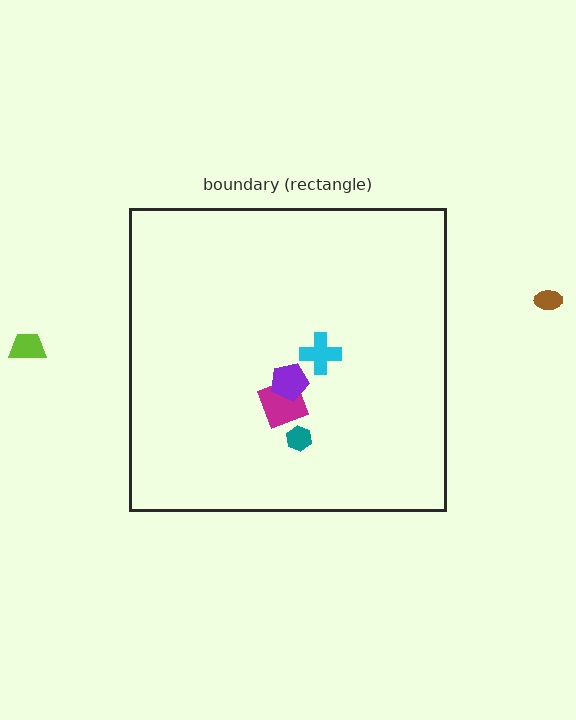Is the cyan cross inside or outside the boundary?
Inside.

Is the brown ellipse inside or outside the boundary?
Outside.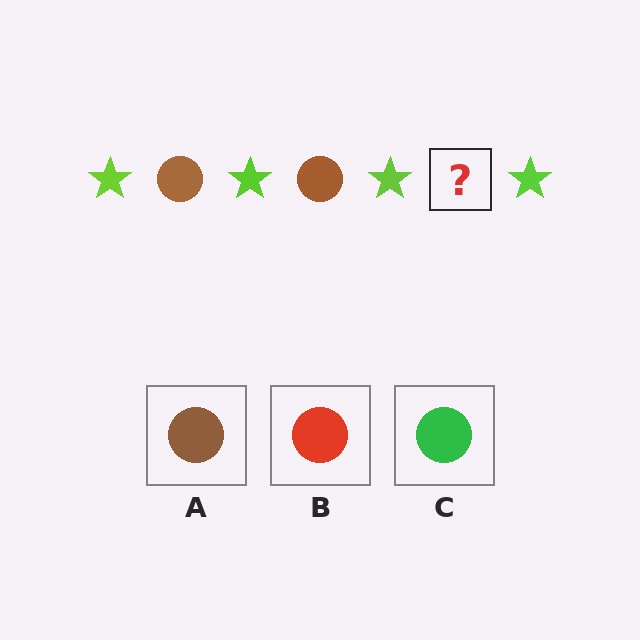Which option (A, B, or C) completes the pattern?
A.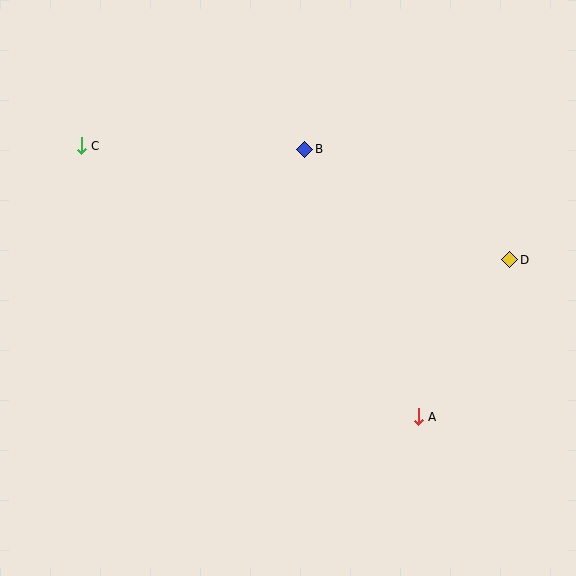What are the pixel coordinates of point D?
Point D is at (510, 260).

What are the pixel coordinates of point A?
Point A is at (418, 417).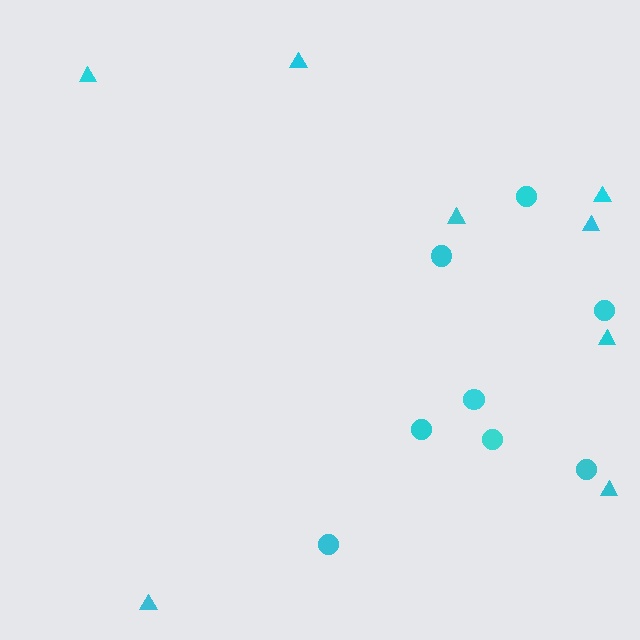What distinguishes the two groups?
There are 2 groups: one group of circles (8) and one group of triangles (8).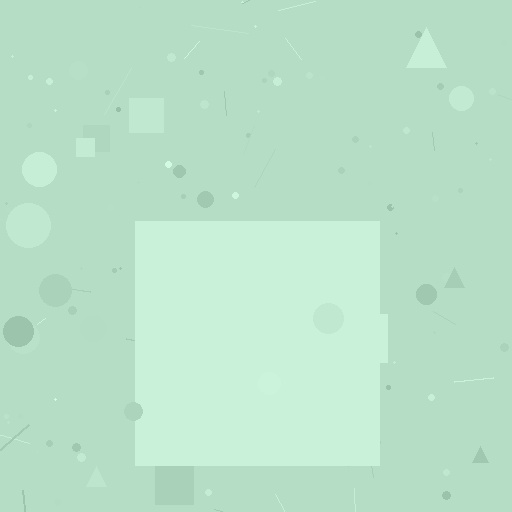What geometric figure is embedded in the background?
A square is embedded in the background.